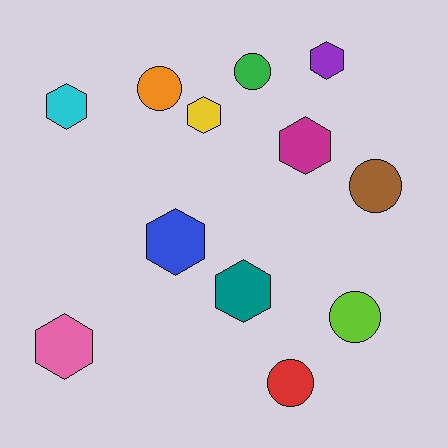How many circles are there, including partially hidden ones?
There are 5 circles.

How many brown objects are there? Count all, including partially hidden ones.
There is 1 brown object.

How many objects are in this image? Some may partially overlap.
There are 12 objects.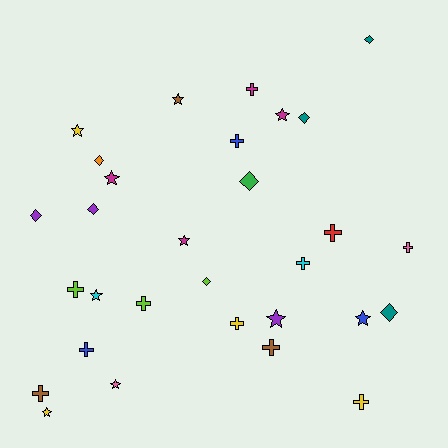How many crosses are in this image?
There are 12 crosses.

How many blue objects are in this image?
There are 3 blue objects.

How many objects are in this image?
There are 30 objects.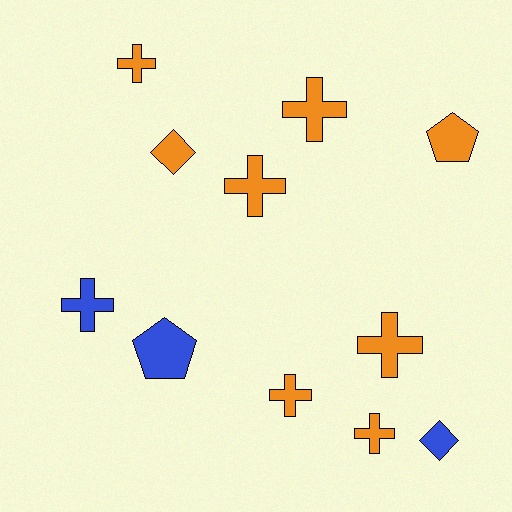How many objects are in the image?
There are 11 objects.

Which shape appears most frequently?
Cross, with 7 objects.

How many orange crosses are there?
There are 6 orange crosses.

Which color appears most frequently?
Orange, with 8 objects.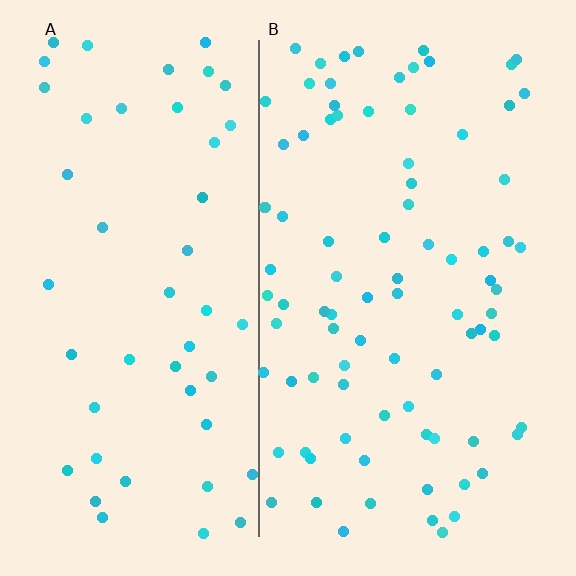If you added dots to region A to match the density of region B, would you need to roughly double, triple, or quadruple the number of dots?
Approximately double.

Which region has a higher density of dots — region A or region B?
B (the right).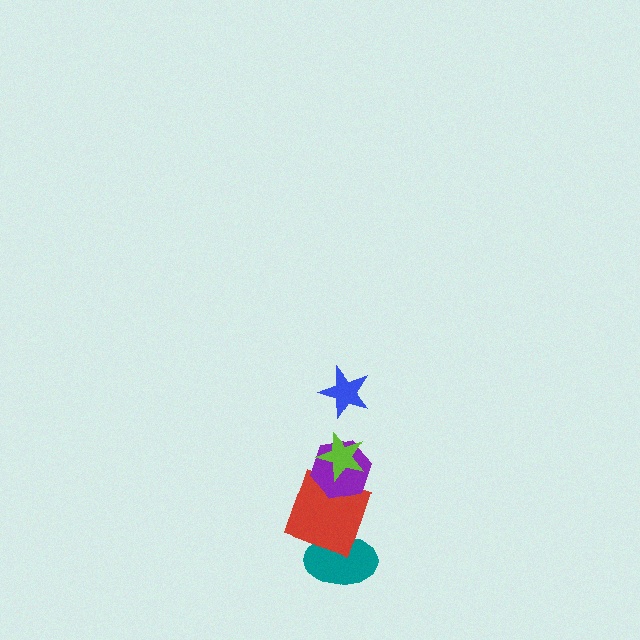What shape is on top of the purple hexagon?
The lime star is on top of the purple hexagon.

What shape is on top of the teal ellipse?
The red square is on top of the teal ellipse.